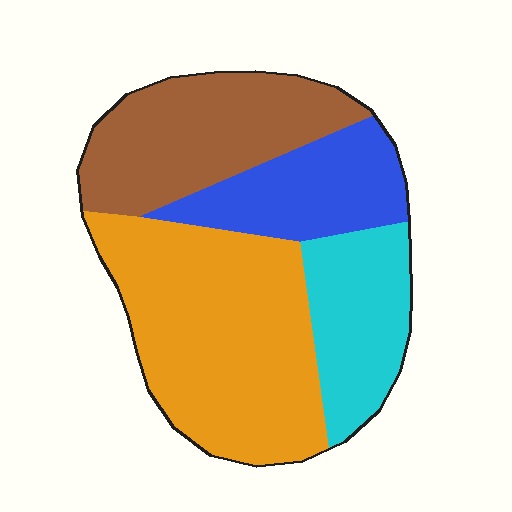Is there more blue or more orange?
Orange.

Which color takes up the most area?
Orange, at roughly 40%.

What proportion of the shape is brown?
Brown covers around 25% of the shape.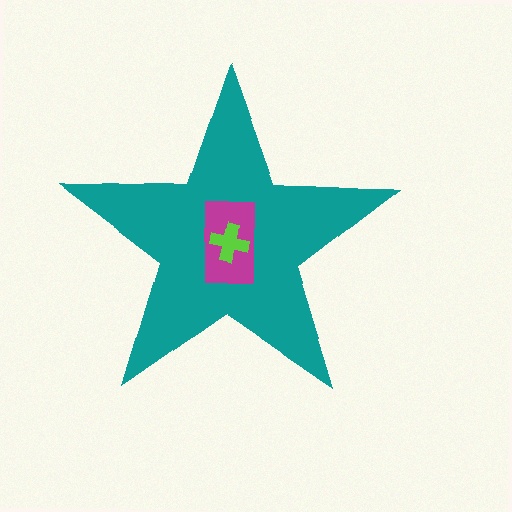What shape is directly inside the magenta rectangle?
The lime cross.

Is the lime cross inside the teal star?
Yes.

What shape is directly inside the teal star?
The magenta rectangle.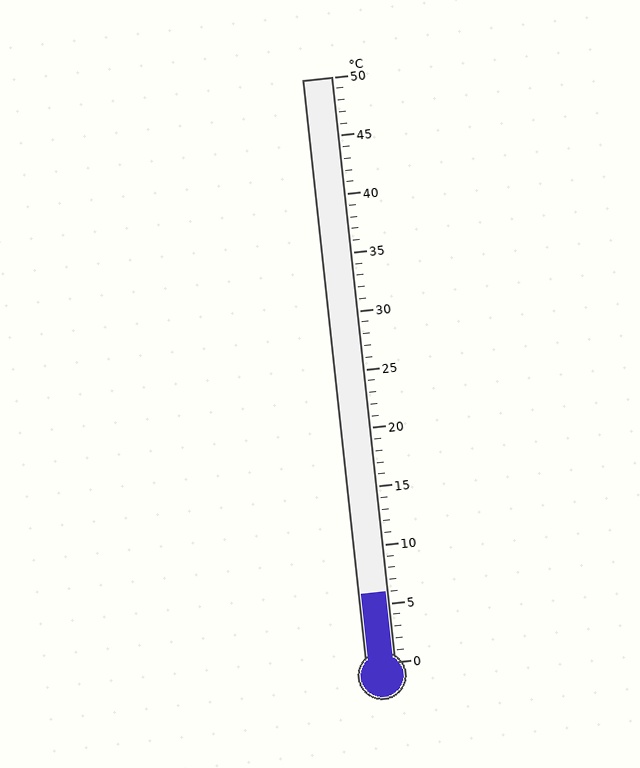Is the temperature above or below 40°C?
The temperature is below 40°C.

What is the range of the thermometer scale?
The thermometer scale ranges from 0°C to 50°C.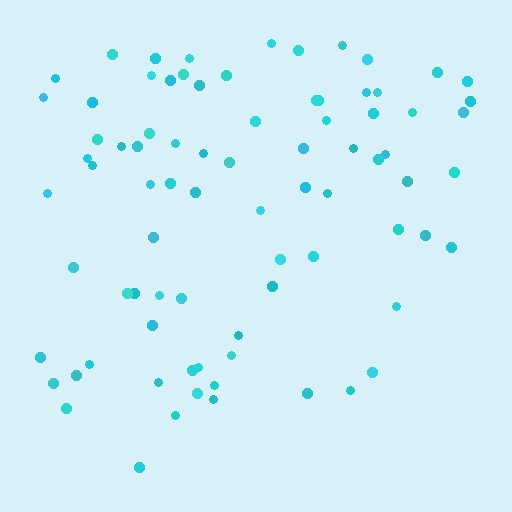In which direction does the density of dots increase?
From bottom to top, with the top side densest.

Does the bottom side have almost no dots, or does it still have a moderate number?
Still a moderate number, just noticeably fewer than the top.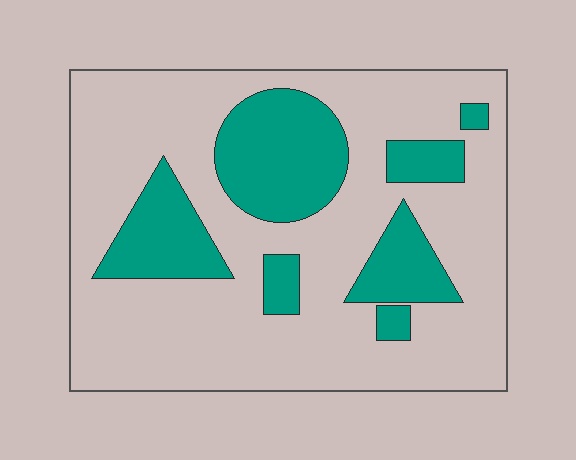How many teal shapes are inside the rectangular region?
7.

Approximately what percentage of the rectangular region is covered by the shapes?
Approximately 25%.